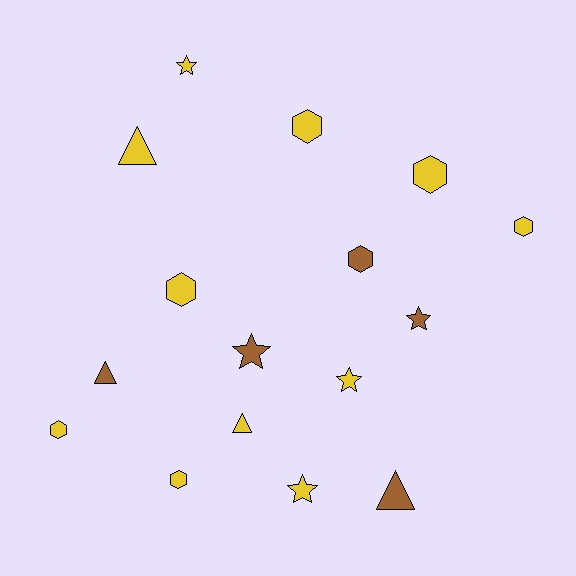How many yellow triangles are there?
There are 2 yellow triangles.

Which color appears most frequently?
Yellow, with 11 objects.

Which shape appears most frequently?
Hexagon, with 7 objects.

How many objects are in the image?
There are 16 objects.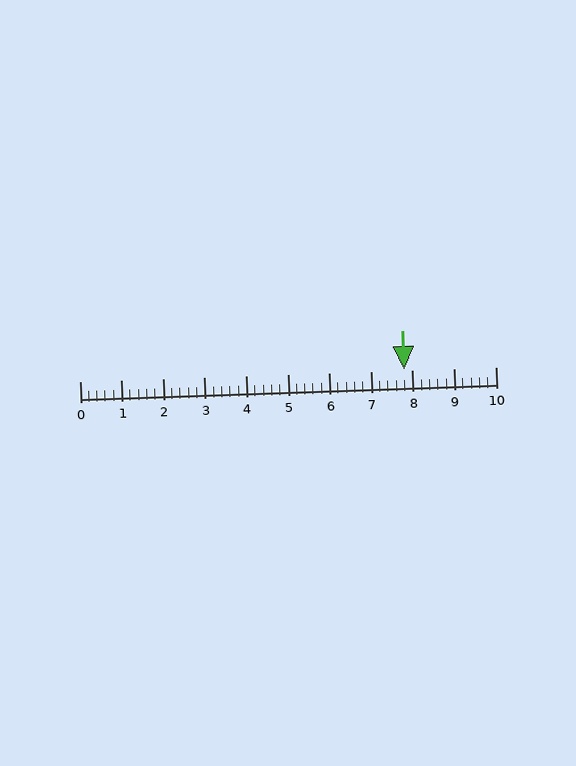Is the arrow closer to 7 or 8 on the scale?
The arrow is closer to 8.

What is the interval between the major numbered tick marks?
The major tick marks are spaced 1 units apart.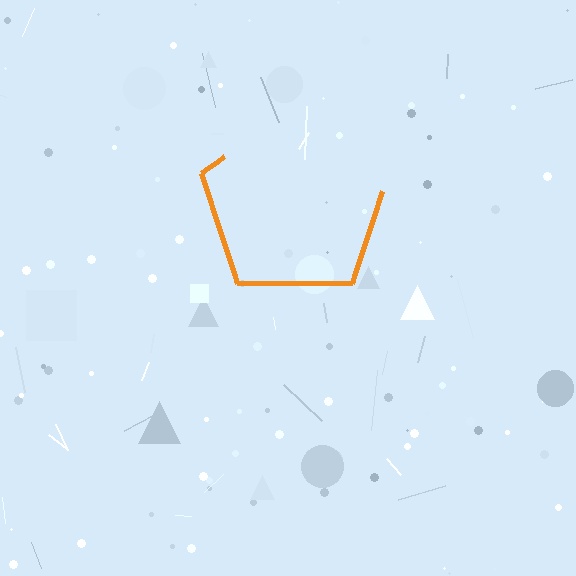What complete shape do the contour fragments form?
The contour fragments form a pentagon.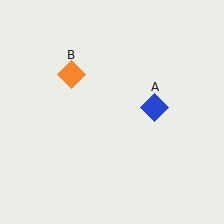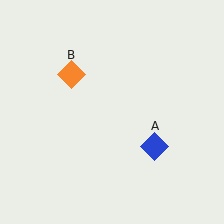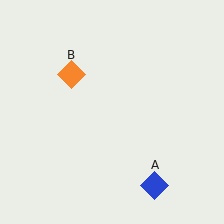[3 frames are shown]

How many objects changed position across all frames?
1 object changed position: blue diamond (object A).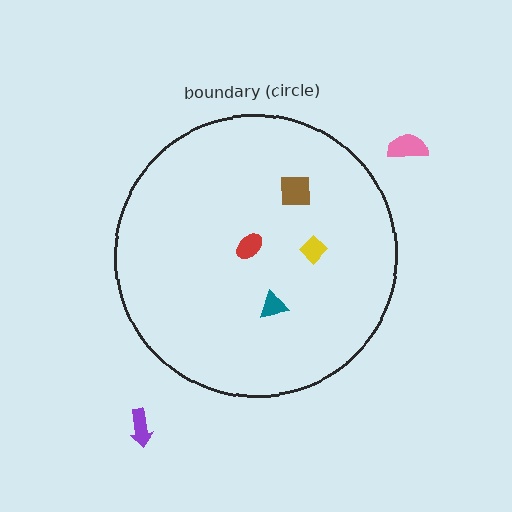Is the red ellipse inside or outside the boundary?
Inside.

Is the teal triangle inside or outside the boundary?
Inside.